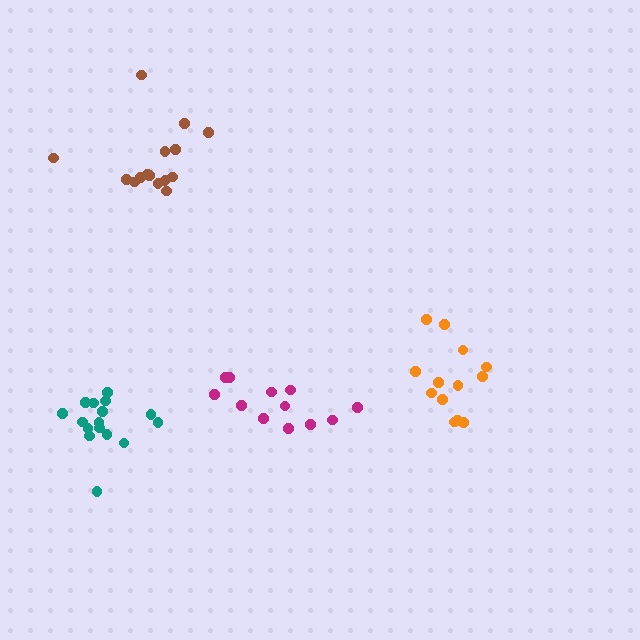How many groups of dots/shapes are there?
There are 4 groups.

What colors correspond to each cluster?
The clusters are colored: magenta, brown, teal, orange.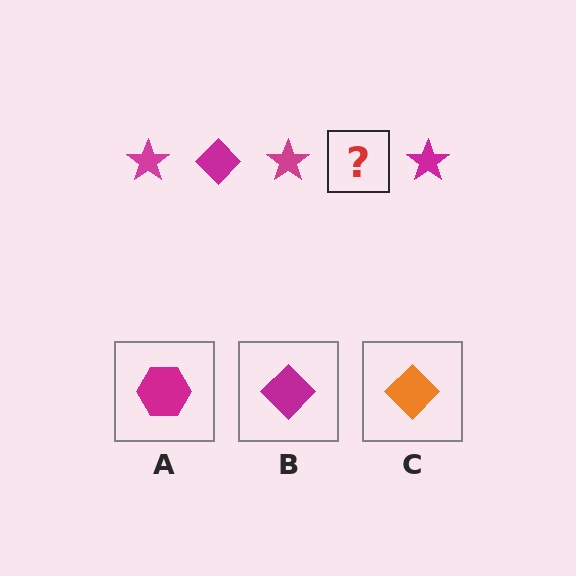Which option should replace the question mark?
Option B.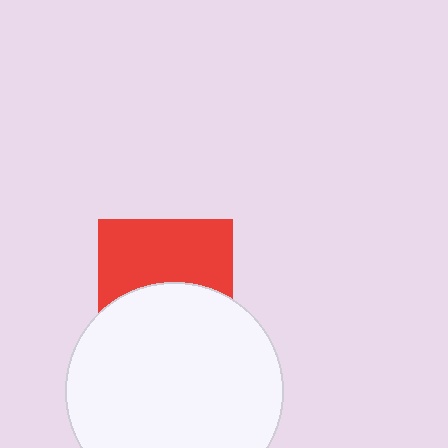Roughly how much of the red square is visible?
About half of it is visible (roughly 53%).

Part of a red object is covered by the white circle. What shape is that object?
It is a square.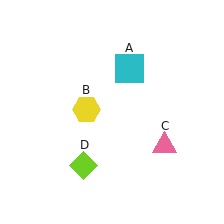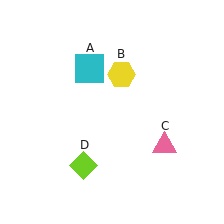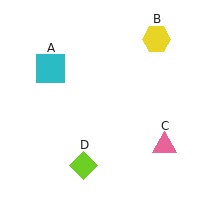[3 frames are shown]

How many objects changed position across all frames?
2 objects changed position: cyan square (object A), yellow hexagon (object B).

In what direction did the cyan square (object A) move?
The cyan square (object A) moved left.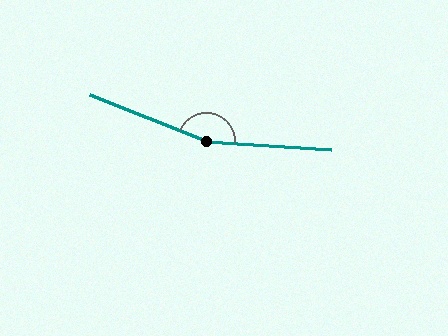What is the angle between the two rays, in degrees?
Approximately 162 degrees.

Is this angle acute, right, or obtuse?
It is obtuse.